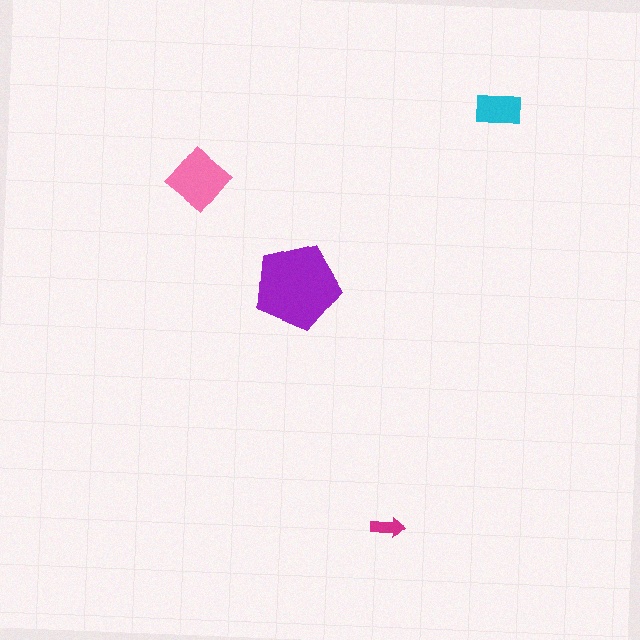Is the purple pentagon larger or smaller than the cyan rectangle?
Larger.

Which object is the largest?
The purple pentagon.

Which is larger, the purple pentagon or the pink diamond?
The purple pentagon.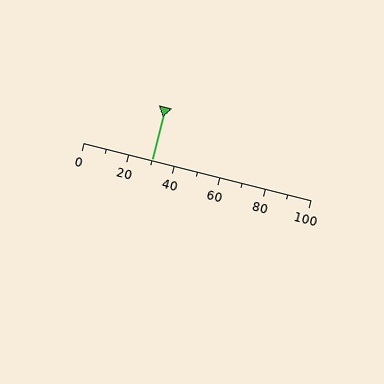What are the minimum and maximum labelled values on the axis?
The axis runs from 0 to 100.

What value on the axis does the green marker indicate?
The marker indicates approximately 30.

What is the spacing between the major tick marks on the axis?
The major ticks are spaced 20 apart.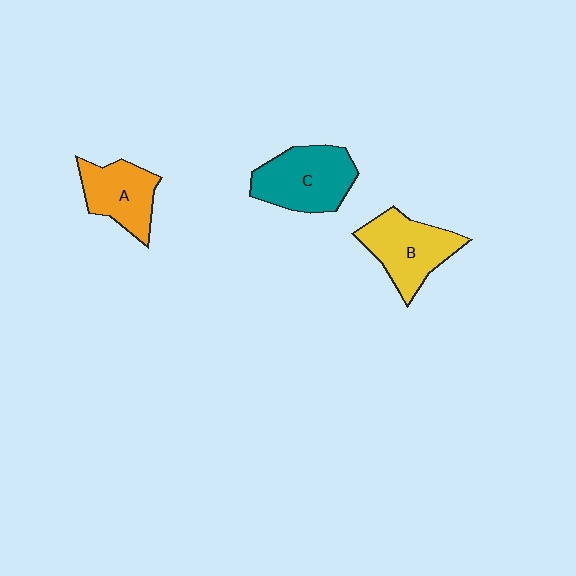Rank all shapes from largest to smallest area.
From largest to smallest: C (teal), B (yellow), A (orange).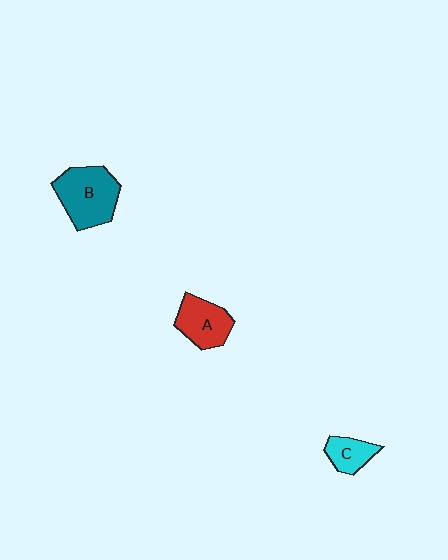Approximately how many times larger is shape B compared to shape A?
Approximately 1.4 times.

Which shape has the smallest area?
Shape C (cyan).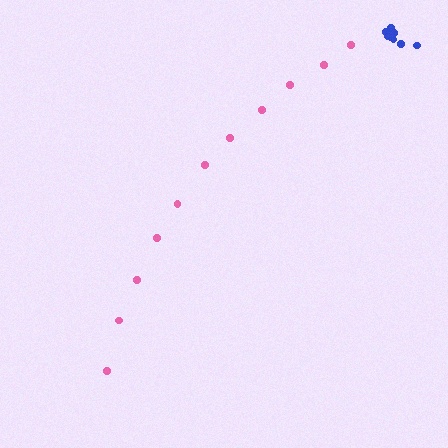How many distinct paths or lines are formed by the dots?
There are 2 distinct paths.